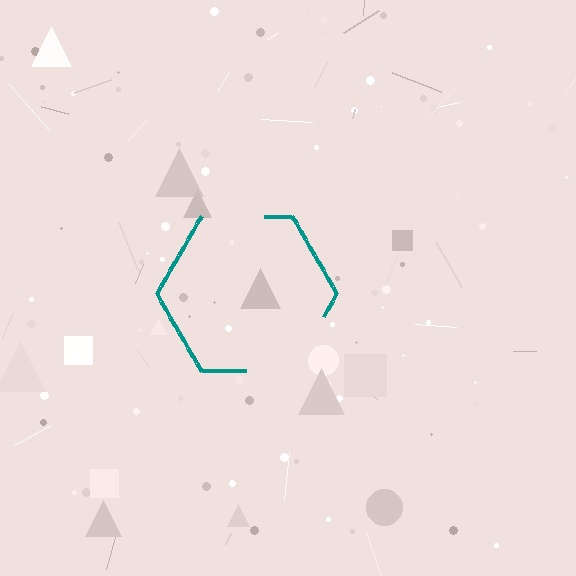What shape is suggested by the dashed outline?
The dashed outline suggests a hexagon.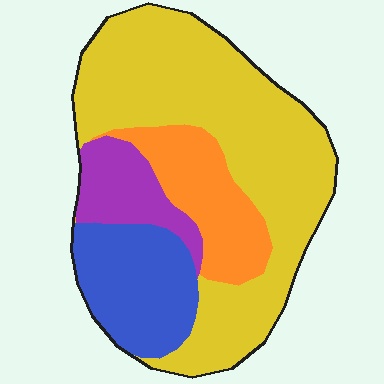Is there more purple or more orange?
Orange.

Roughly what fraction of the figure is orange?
Orange takes up about one sixth (1/6) of the figure.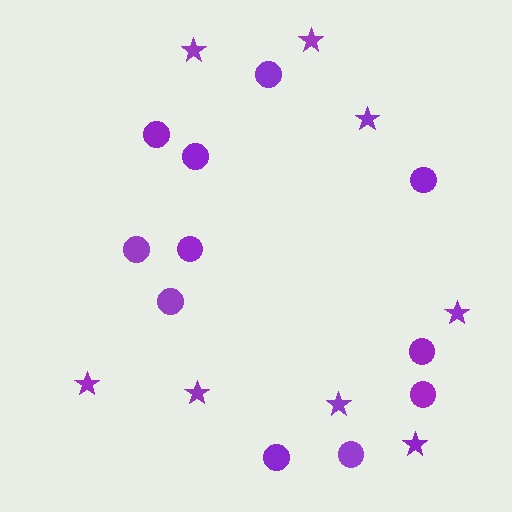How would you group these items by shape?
There are 2 groups: one group of circles (11) and one group of stars (8).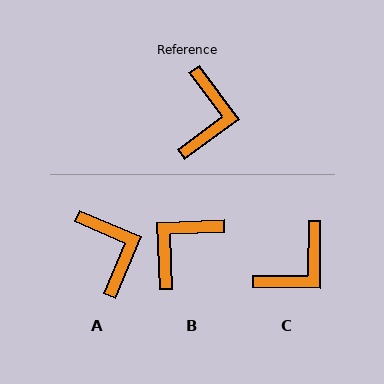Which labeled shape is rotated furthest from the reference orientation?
B, about 146 degrees away.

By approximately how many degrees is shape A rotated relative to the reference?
Approximately 31 degrees counter-clockwise.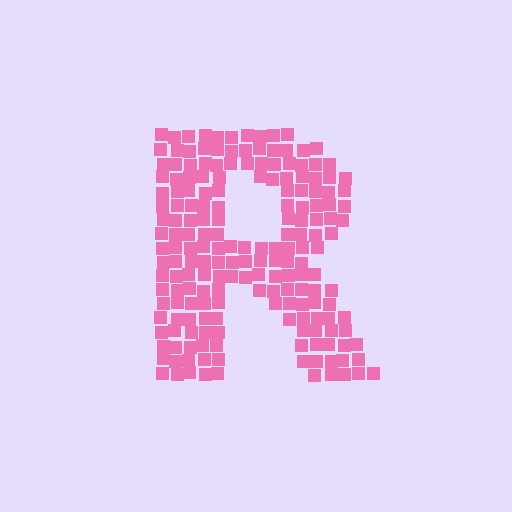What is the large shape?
The large shape is the letter R.